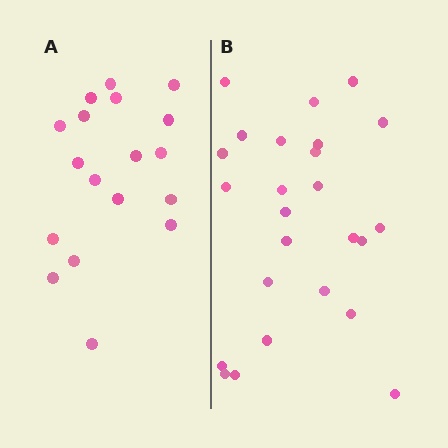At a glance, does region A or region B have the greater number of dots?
Region B (the right region) has more dots.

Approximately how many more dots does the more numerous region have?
Region B has roughly 8 or so more dots than region A.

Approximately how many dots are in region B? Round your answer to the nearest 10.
About 20 dots. (The exact count is 25, which rounds to 20.)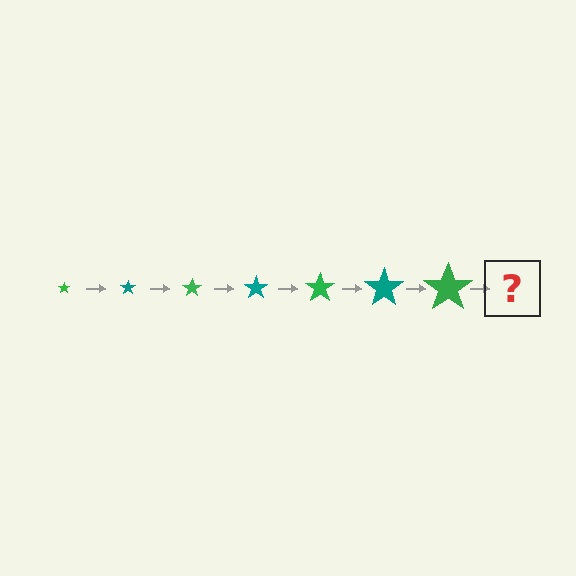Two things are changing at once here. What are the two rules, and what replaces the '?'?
The two rules are that the star grows larger each step and the color cycles through green and teal. The '?' should be a teal star, larger than the previous one.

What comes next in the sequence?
The next element should be a teal star, larger than the previous one.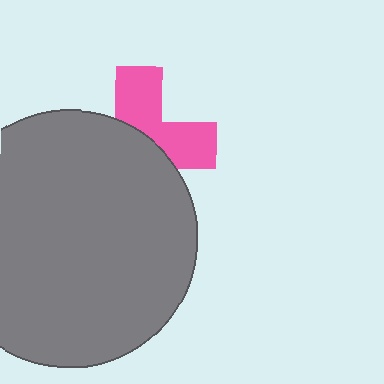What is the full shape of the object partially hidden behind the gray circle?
The partially hidden object is a pink cross.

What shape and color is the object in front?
The object in front is a gray circle.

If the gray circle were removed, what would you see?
You would see the complete pink cross.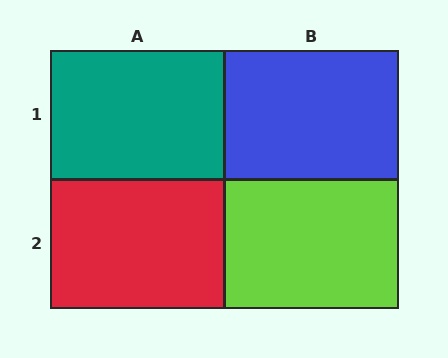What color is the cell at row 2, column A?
Red.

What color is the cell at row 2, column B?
Lime.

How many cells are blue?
1 cell is blue.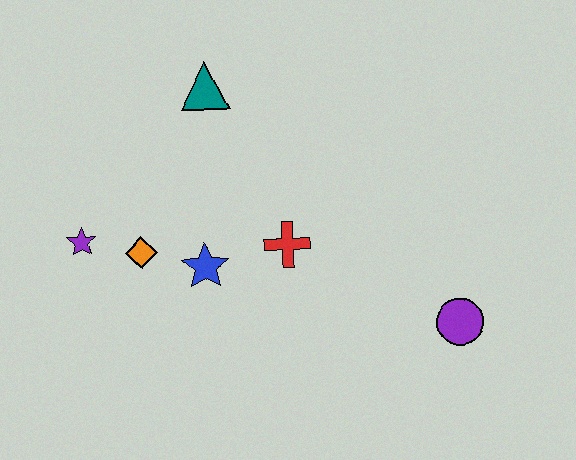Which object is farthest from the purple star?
The purple circle is farthest from the purple star.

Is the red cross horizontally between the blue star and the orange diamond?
No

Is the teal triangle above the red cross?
Yes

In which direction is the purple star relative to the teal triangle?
The purple star is below the teal triangle.